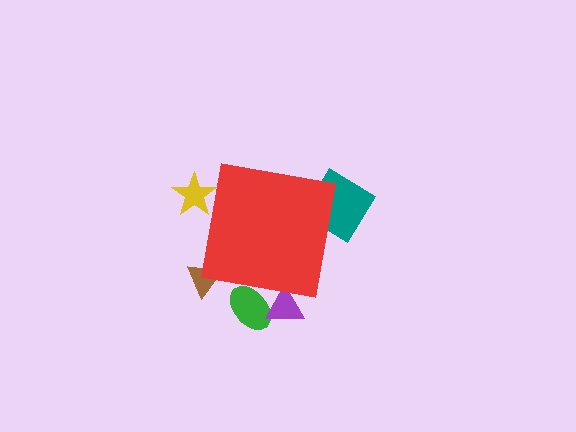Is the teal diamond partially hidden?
Yes, the teal diamond is partially hidden behind the red square.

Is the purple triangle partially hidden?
Yes, the purple triangle is partially hidden behind the red square.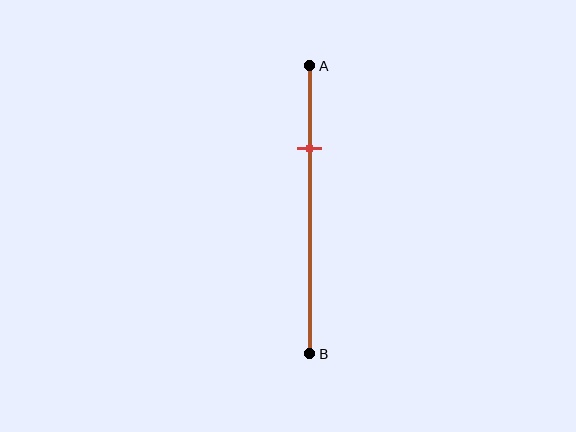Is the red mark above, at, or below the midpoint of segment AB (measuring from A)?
The red mark is above the midpoint of segment AB.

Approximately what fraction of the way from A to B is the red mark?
The red mark is approximately 30% of the way from A to B.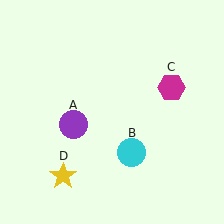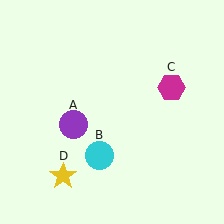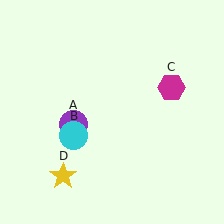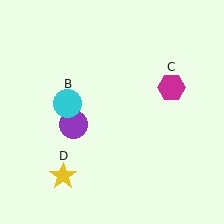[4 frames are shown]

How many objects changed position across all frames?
1 object changed position: cyan circle (object B).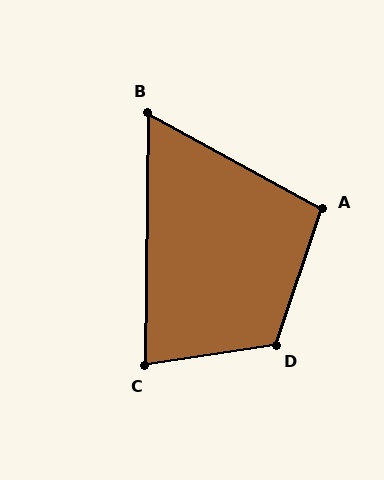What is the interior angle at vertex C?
Approximately 80 degrees (acute).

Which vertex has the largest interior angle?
D, at approximately 118 degrees.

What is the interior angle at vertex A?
Approximately 100 degrees (obtuse).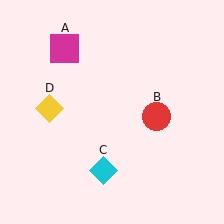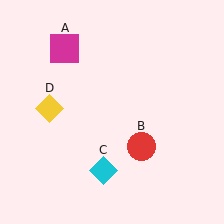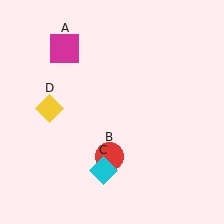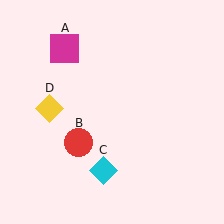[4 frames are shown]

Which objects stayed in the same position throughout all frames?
Magenta square (object A) and cyan diamond (object C) and yellow diamond (object D) remained stationary.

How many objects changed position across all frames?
1 object changed position: red circle (object B).